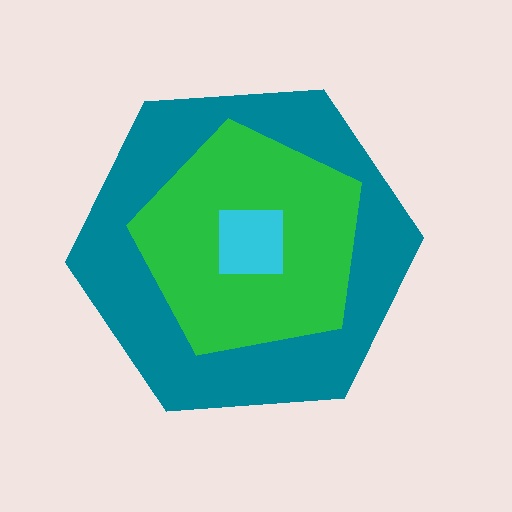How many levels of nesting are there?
3.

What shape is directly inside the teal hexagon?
The green pentagon.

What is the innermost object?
The cyan square.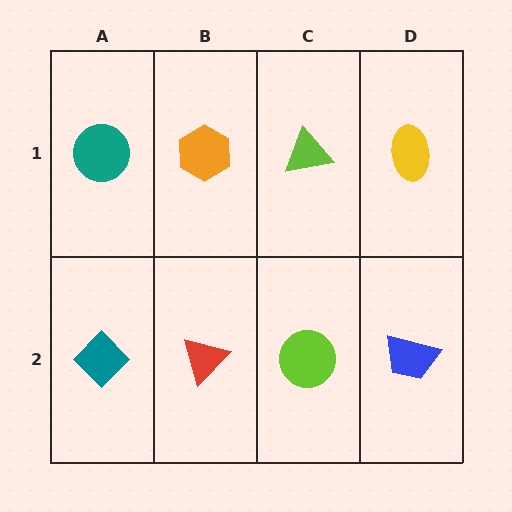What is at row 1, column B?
An orange hexagon.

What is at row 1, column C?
A lime triangle.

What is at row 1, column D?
A yellow ellipse.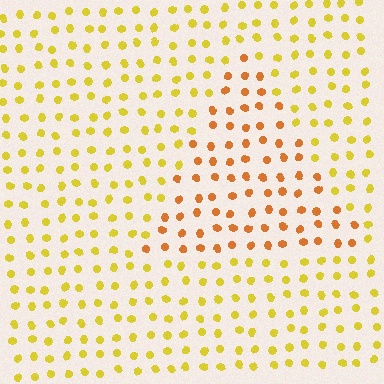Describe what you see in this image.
The image is filled with small yellow elements in a uniform arrangement. A triangle-shaped region is visible where the elements are tinted to a slightly different hue, forming a subtle color boundary.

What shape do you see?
I see a triangle.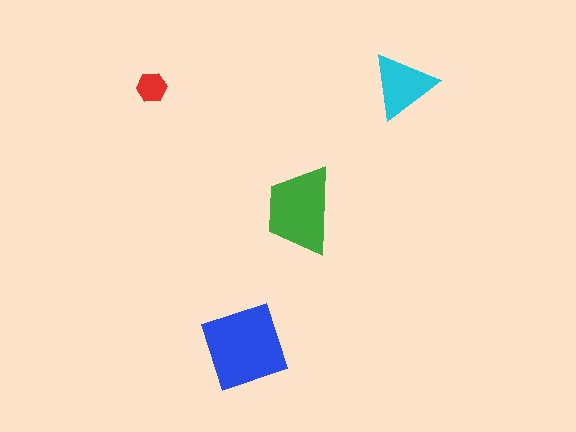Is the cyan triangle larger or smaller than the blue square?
Smaller.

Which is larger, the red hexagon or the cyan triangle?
The cyan triangle.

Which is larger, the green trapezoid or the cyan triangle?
The green trapezoid.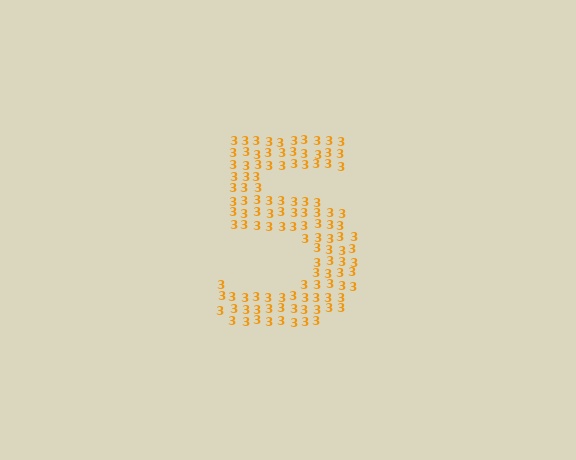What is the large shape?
The large shape is the digit 5.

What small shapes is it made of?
It is made of small digit 3's.